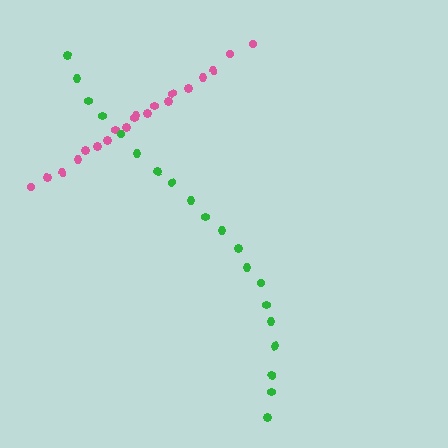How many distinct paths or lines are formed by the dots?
There are 2 distinct paths.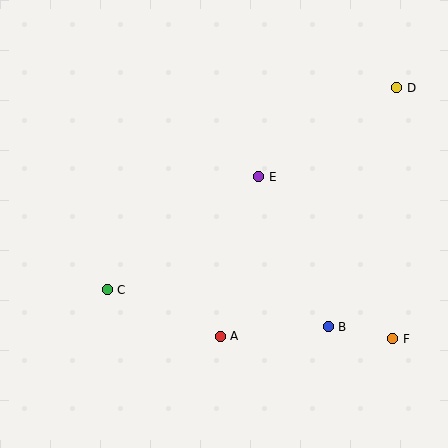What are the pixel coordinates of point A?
Point A is at (220, 336).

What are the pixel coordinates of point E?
Point E is at (259, 177).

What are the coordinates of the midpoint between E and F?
The midpoint between E and F is at (326, 258).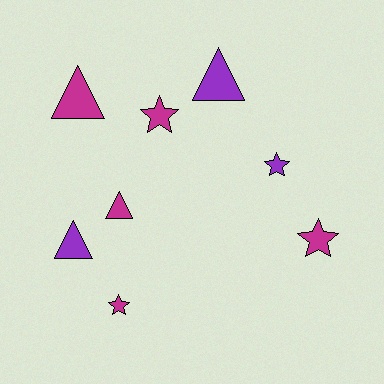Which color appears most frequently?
Magenta, with 5 objects.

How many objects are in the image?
There are 8 objects.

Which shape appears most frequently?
Triangle, with 4 objects.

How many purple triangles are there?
There are 2 purple triangles.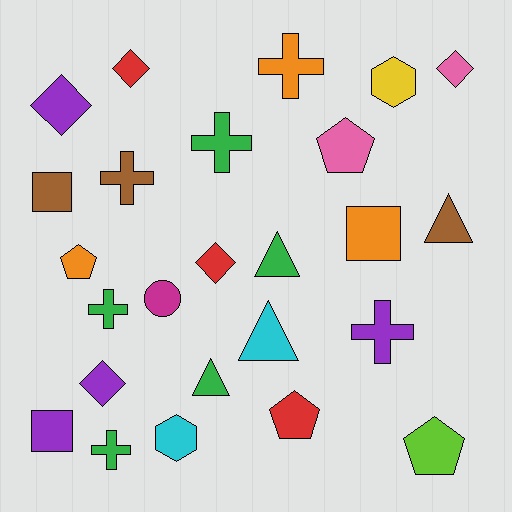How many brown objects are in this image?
There are 3 brown objects.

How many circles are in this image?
There is 1 circle.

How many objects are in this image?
There are 25 objects.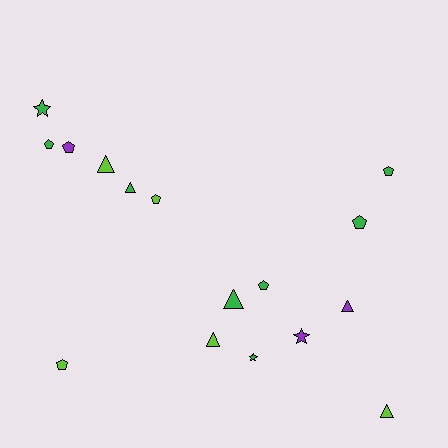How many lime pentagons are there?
There are 2 lime pentagons.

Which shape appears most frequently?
Pentagon, with 7 objects.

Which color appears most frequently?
Green, with 8 objects.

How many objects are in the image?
There are 16 objects.